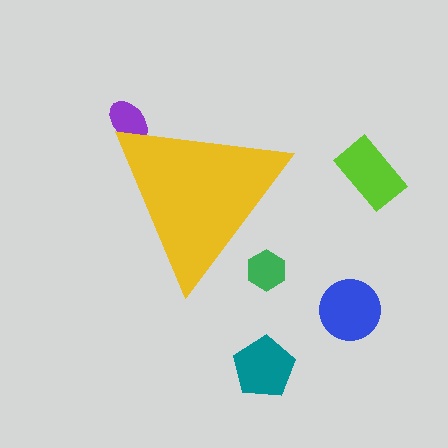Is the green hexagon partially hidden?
Yes, the green hexagon is partially hidden behind the yellow triangle.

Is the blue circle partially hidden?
No, the blue circle is fully visible.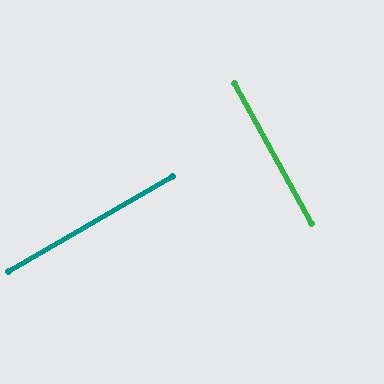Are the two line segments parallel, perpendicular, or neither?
Perpendicular — they meet at approximately 88°.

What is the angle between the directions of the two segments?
Approximately 88 degrees.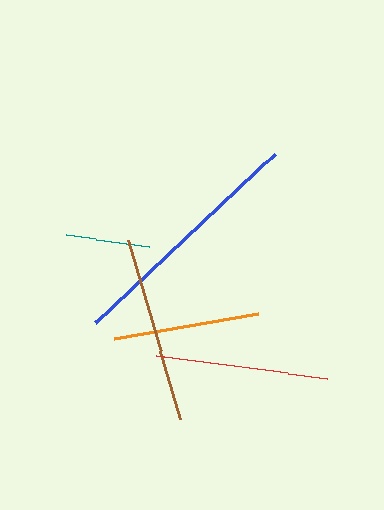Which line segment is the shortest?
The teal line is the shortest at approximately 84 pixels.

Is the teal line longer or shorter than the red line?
The red line is longer than the teal line.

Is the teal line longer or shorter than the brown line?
The brown line is longer than the teal line.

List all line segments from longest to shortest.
From longest to shortest: blue, brown, red, orange, teal.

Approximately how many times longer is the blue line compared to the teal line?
The blue line is approximately 2.9 times the length of the teal line.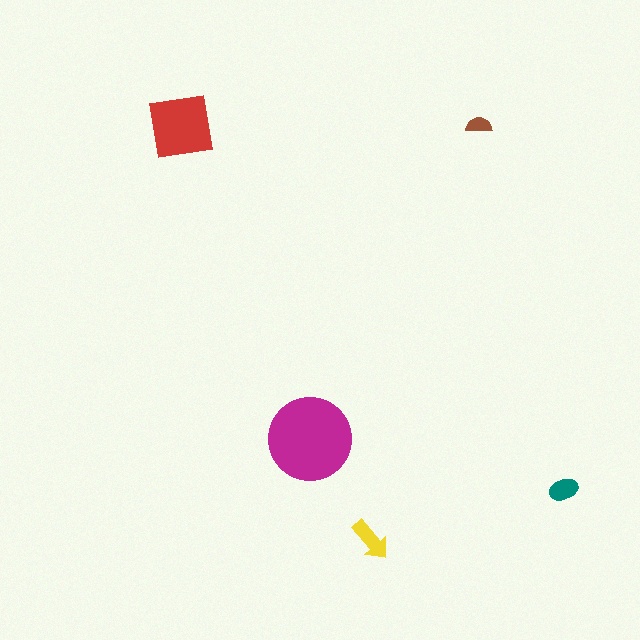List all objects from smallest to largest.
The brown semicircle, the teal ellipse, the yellow arrow, the red square, the magenta circle.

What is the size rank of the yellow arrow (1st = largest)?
3rd.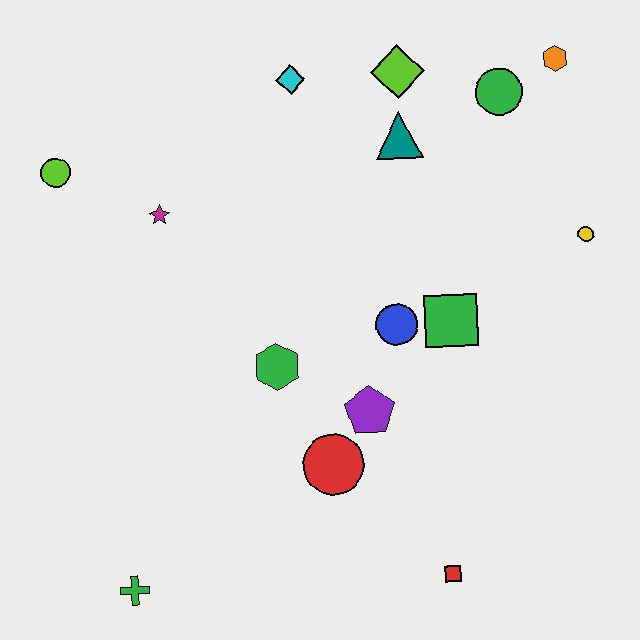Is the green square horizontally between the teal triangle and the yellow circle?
Yes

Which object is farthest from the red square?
The lime circle is farthest from the red square.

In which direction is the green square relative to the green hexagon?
The green square is to the right of the green hexagon.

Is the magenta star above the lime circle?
No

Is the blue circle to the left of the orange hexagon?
Yes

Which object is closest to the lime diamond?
The teal triangle is closest to the lime diamond.